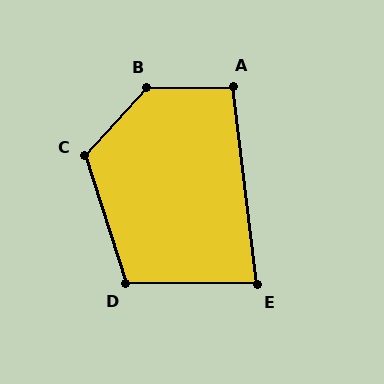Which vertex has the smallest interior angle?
E, at approximately 83 degrees.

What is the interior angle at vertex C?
Approximately 120 degrees (obtuse).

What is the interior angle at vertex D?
Approximately 108 degrees (obtuse).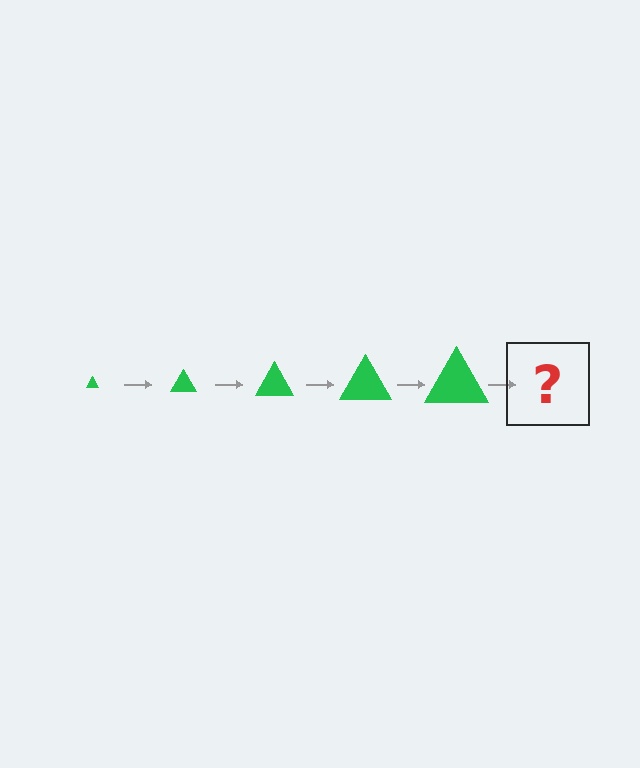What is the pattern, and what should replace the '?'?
The pattern is that the triangle gets progressively larger each step. The '?' should be a green triangle, larger than the previous one.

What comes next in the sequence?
The next element should be a green triangle, larger than the previous one.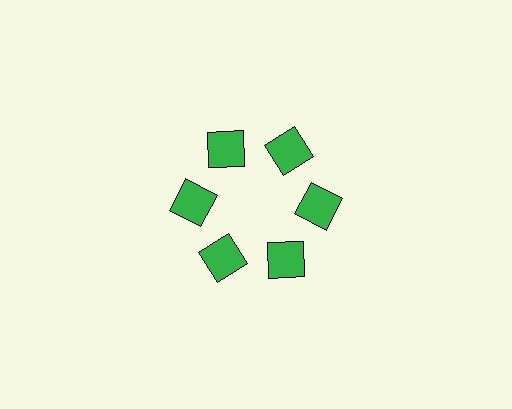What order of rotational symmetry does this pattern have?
This pattern has 6-fold rotational symmetry.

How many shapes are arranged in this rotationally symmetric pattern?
There are 6 shapes, arranged in 6 groups of 1.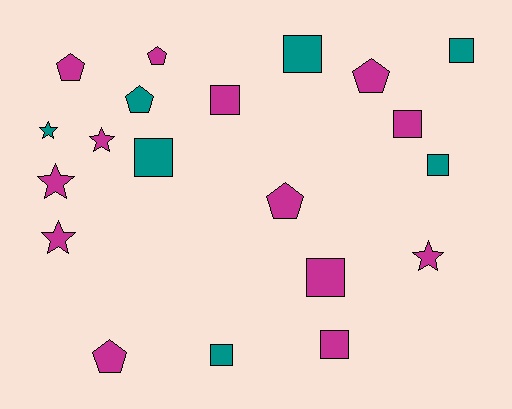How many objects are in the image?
There are 20 objects.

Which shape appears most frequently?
Square, with 9 objects.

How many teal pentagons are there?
There is 1 teal pentagon.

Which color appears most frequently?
Magenta, with 13 objects.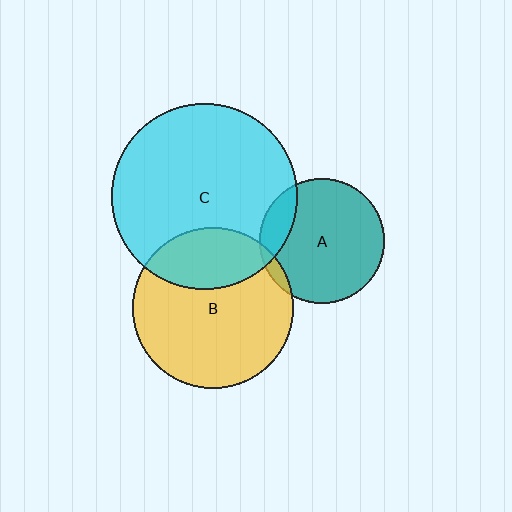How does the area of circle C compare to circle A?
Approximately 2.2 times.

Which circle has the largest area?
Circle C (cyan).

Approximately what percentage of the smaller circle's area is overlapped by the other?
Approximately 5%.